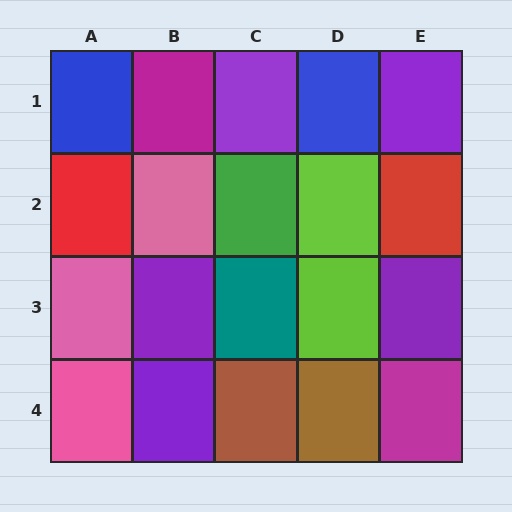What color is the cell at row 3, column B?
Purple.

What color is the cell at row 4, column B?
Purple.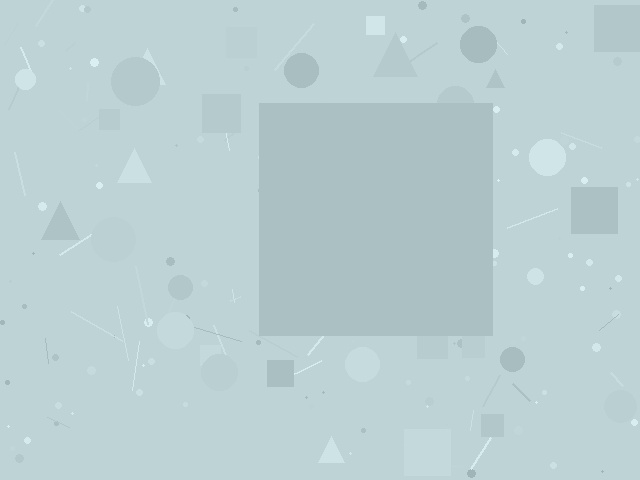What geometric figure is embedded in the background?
A square is embedded in the background.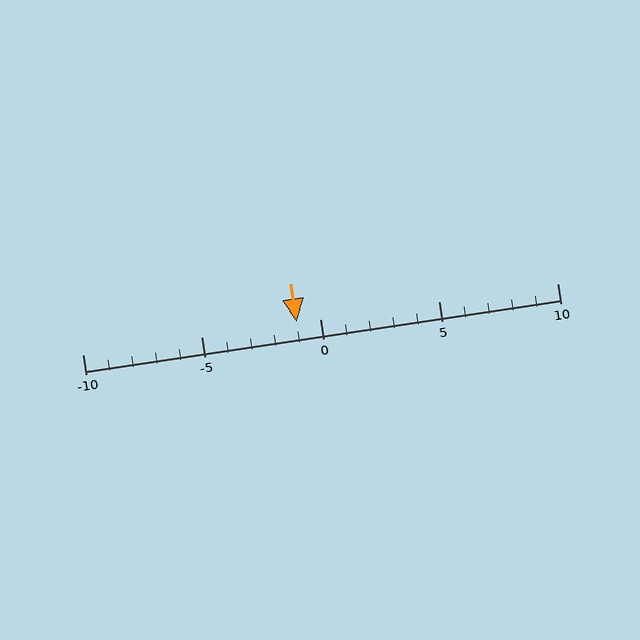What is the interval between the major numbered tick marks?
The major tick marks are spaced 5 units apart.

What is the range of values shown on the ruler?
The ruler shows values from -10 to 10.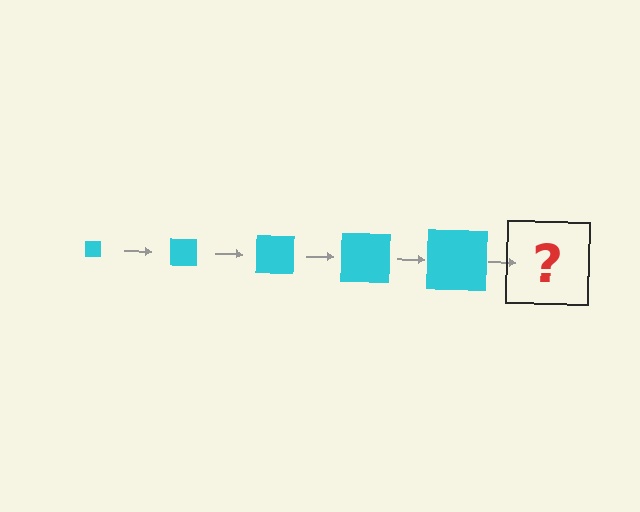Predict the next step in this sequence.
The next step is a cyan square, larger than the previous one.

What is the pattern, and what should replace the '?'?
The pattern is that the square gets progressively larger each step. The '?' should be a cyan square, larger than the previous one.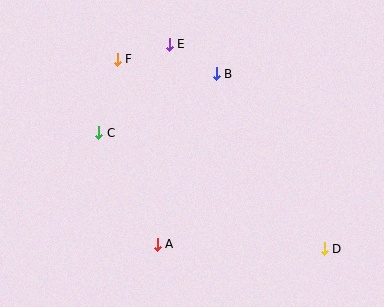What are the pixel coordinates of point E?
Point E is at (169, 44).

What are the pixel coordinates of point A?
Point A is at (157, 244).